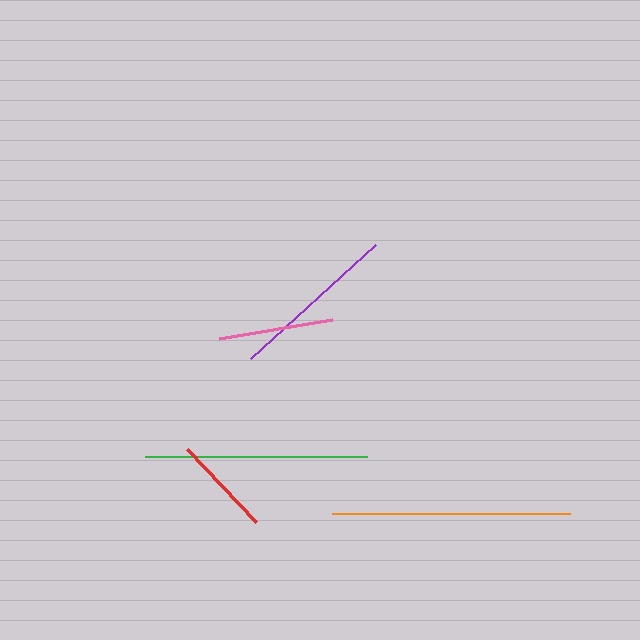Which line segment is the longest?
The orange line is the longest at approximately 239 pixels.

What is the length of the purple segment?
The purple segment is approximately 169 pixels long.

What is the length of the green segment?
The green segment is approximately 221 pixels long.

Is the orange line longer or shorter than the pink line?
The orange line is longer than the pink line.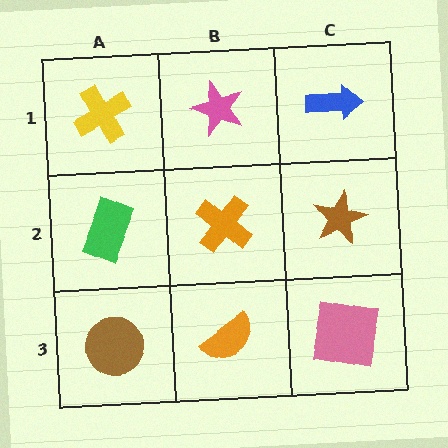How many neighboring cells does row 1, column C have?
2.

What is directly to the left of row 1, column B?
A yellow cross.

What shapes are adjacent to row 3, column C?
A brown star (row 2, column C), an orange semicircle (row 3, column B).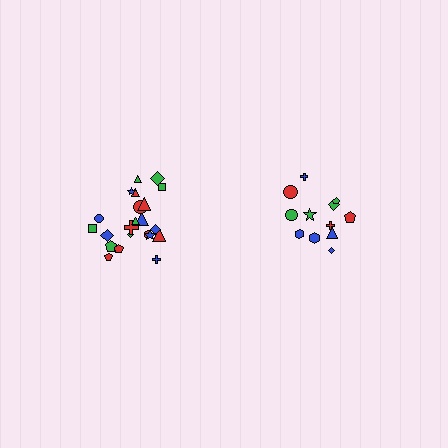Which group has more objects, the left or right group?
The left group.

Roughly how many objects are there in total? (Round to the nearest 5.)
Roughly 35 objects in total.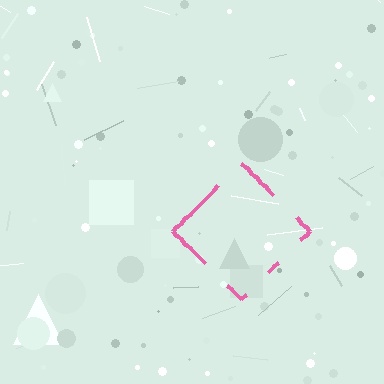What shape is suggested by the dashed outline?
The dashed outline suggests a diamond.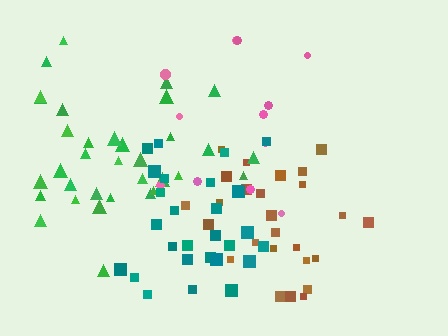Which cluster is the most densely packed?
Teal.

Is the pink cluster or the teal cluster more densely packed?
Teal.